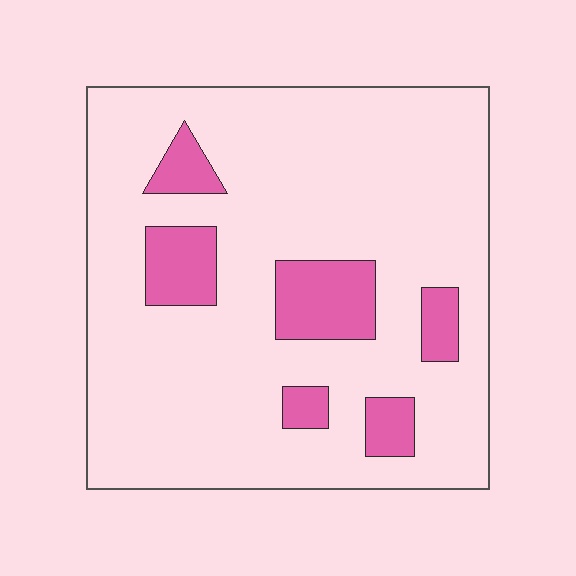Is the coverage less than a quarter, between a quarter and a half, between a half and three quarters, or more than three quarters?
Less than a quarter.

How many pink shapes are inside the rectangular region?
6.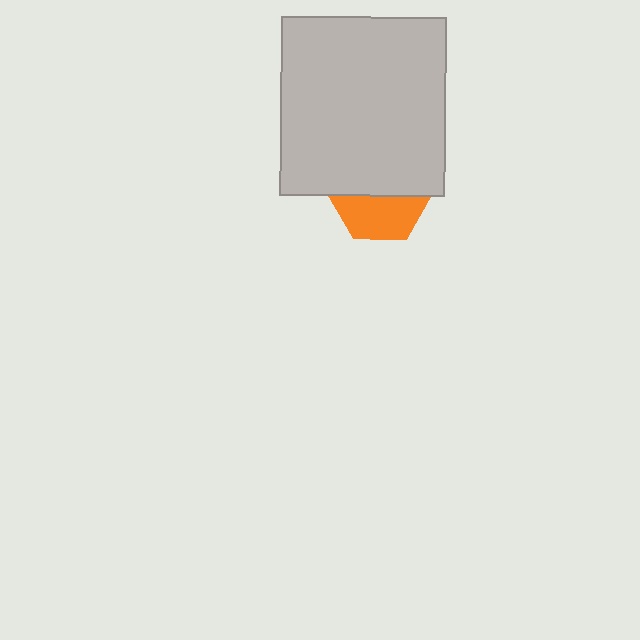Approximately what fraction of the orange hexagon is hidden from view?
Roughly 54% of the orange hexagon is hidden behind the light gray rectangle.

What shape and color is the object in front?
The object in front is a light gray rectangle.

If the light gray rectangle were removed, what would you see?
You would see the complete orange hexagon.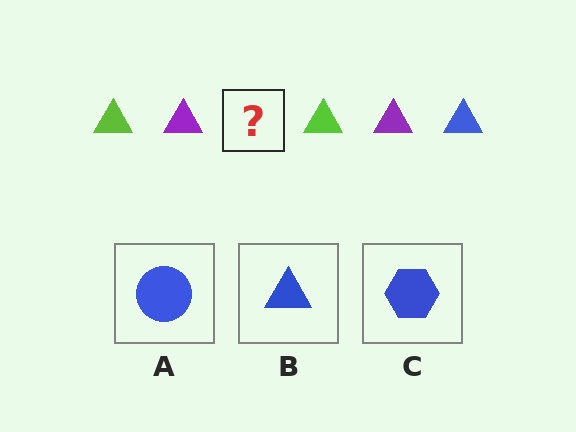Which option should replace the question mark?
Option B.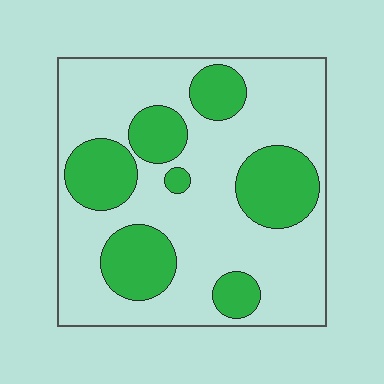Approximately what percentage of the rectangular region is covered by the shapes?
Approximately 30%.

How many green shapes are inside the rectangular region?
7.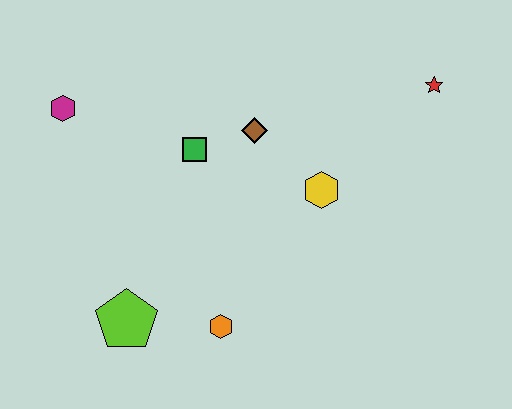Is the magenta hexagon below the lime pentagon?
No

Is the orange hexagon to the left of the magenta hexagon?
No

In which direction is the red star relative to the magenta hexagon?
The red star is to the right of the magenta hexagon.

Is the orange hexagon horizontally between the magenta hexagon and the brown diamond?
Yes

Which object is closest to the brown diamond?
The green square is closest to the brown diamond.